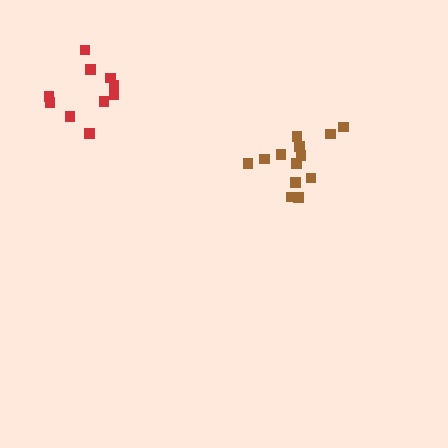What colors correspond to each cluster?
The clusters are colored: brown, red.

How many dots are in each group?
Group 1: 13 dots, Group 2: 11 dots (24 total).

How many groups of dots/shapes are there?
There are 2 groups.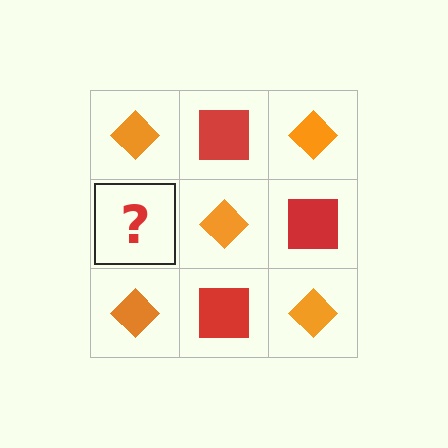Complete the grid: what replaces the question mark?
The question mark should be replaced with a red square.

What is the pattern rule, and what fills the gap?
The rule is that it alternates orange diamond and red square in a checkerboard pattern. The gap should be filled with a red square.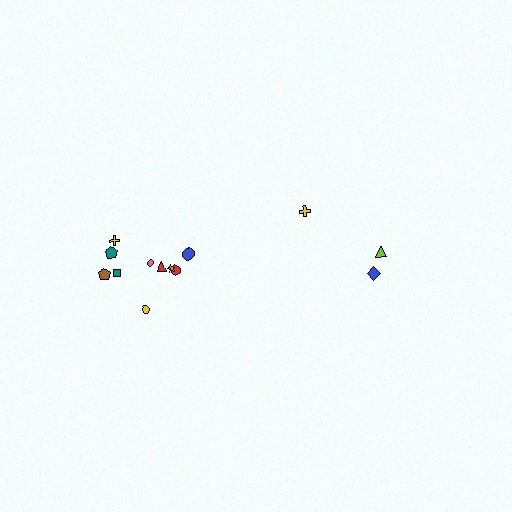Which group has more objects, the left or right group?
The left group.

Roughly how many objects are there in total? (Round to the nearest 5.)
Roughly 15 objects in total.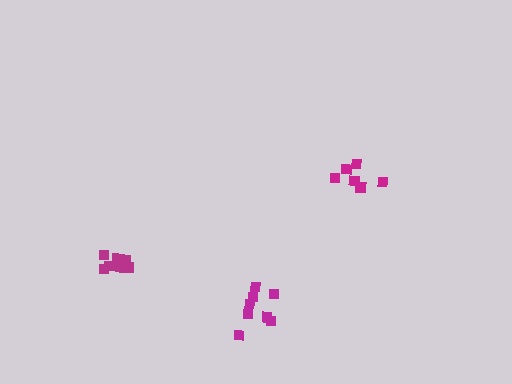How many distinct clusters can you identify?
There are 3 distinct clusters.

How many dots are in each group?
Group 1: 6 dots, Group 2: 8 dots, Group 3: 8 dots (22 total).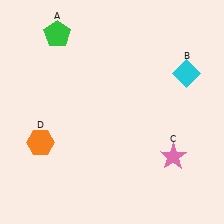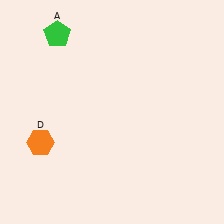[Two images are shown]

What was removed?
The cyan diamond (B), the pink star (C) were removed in Image 2.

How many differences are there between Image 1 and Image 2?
There are 2 differences between the two images.